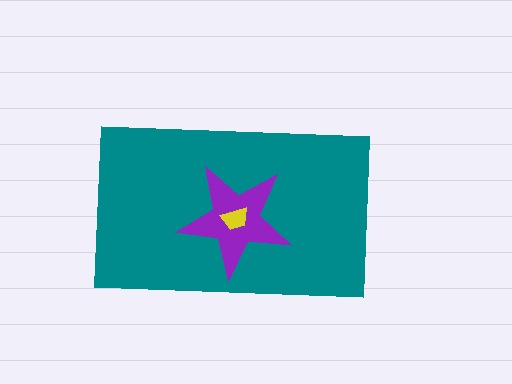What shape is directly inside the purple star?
The yellow trapezoid.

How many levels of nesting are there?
3.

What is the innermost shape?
The yellow trapezoid.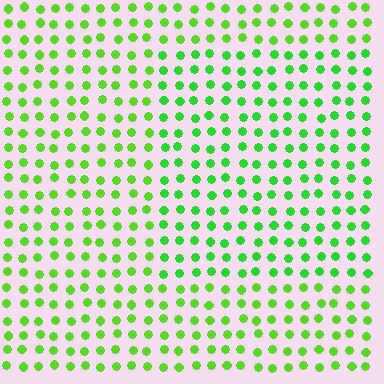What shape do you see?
I see a rectangle.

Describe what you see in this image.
The image is filled with small lime elements in a uniform arrangement. A rectangle-shaped region is visible where the elements are tinted to a slightly different hue, forming a subtle color boundary.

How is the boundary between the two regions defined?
The boundary is defined purely by a slight shift in hue (about 20 degrees). Spacing, size, and orientation are identical on both sides.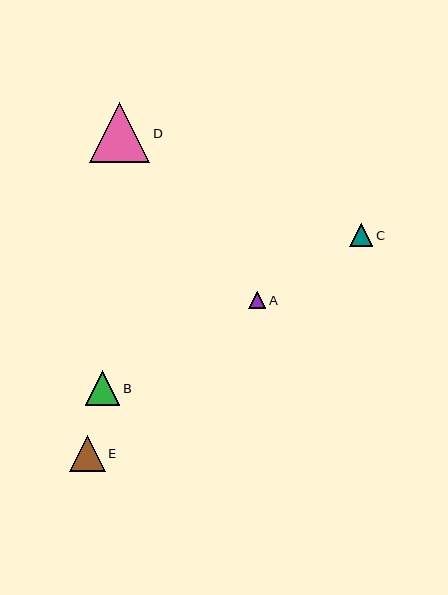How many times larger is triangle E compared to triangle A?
Triangle E is approximately 2.2 times the size of triangle A.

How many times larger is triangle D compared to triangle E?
Triangle D is approximately 1.7 times the size of triangle E.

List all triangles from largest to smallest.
From largest to smallest: D, E, B, C, A.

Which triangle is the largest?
Triangle D is the largest with a size of approximately 60 pixels.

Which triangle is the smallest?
Triangle A is the smallest with a size of approximately 17 pixels.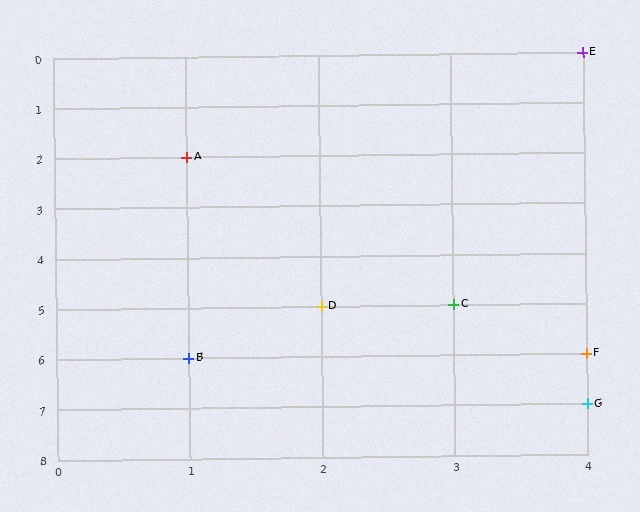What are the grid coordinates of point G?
Point G is at grid coordinates (4, 7).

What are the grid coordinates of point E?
Point E is at grid coordinates (4, 0).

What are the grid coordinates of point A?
Point A is at grid coordinates (1, 2).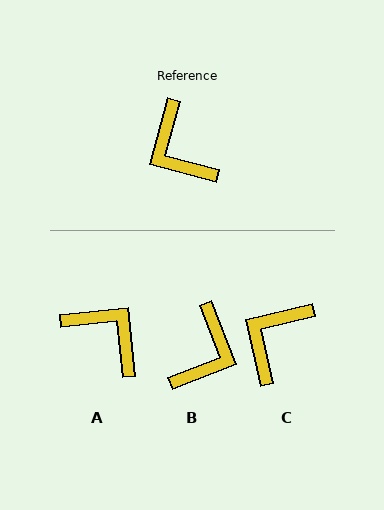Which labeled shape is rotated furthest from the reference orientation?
A, about 159 degrees away.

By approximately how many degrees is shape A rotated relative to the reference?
Approximately 159 degrees clockwise.